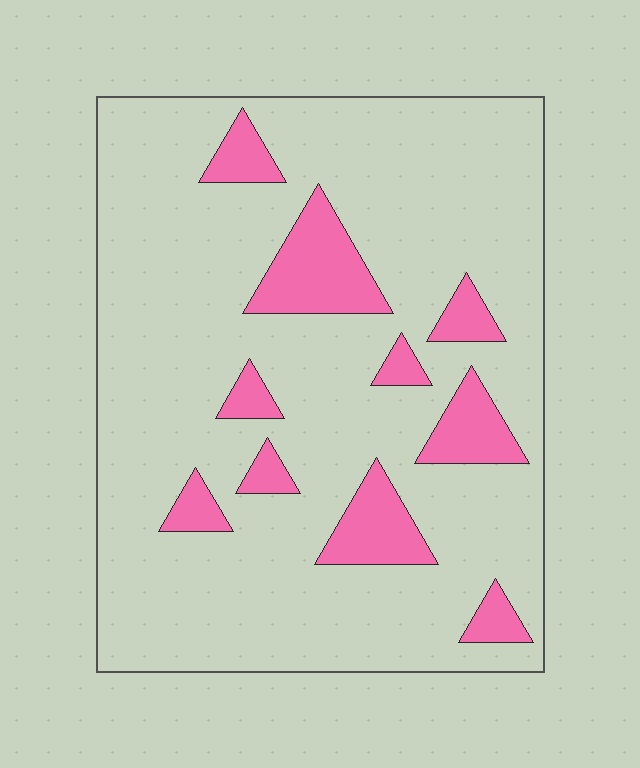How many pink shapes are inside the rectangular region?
10.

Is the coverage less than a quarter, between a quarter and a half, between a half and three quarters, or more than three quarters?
Less than a quarter.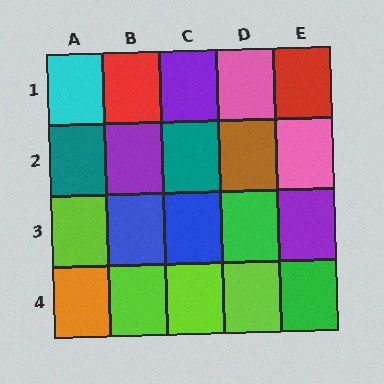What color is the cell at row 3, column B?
Blue.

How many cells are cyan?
1 cell is cyan.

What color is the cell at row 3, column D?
Green.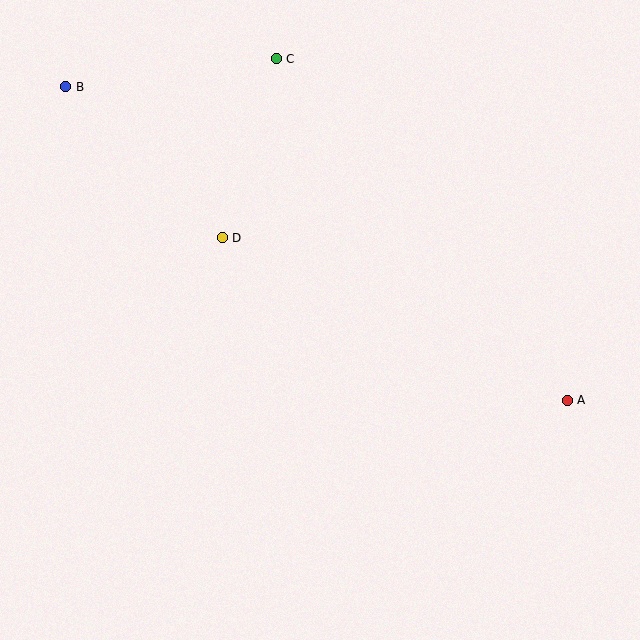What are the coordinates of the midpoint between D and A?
The midpoint between D and A is at (395, 319).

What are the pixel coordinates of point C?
Point C is at (276, 59).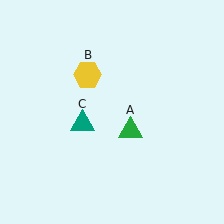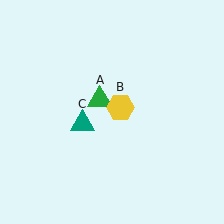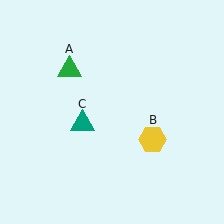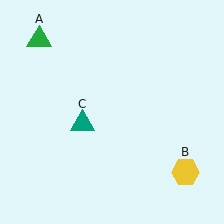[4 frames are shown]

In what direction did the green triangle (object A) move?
The green triangle (object A) moved up and to the left.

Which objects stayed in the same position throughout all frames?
Teal triangle (object C) remained stationary.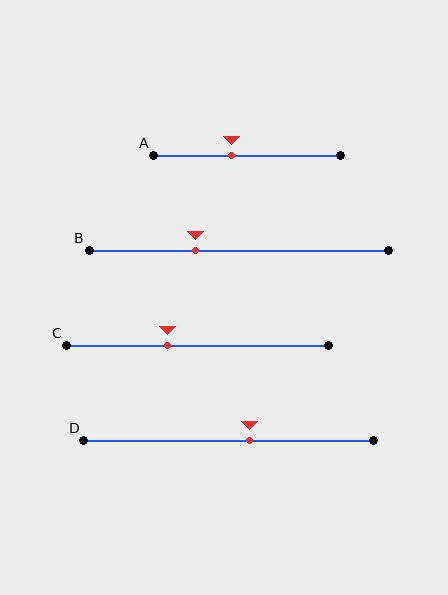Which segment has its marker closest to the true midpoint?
Segment D has its marker closest to the true midpoint.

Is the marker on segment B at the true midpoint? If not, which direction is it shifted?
No, the marker on segment B is shifted to the left by about 14% of the segment length.